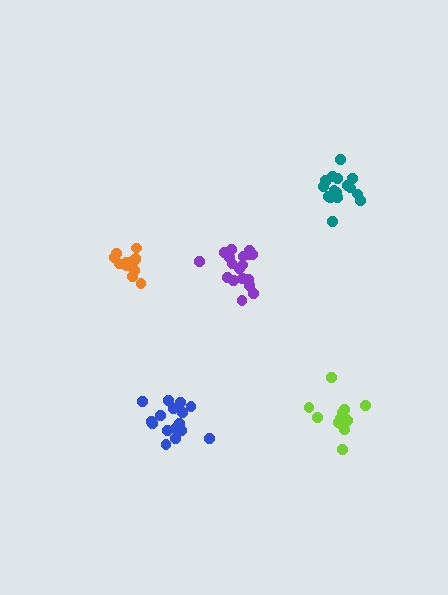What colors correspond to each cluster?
The clusters are colored: orange, purple, blue, teal, lime.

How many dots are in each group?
Group 1: 13 dots, Group 2: 19 dots, Group 3: 17 dots, Group 4: 17 dots, Group 5: 13 dots (79 total).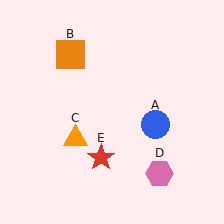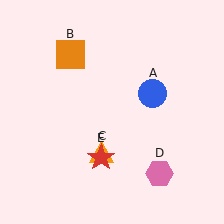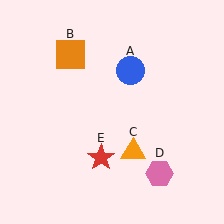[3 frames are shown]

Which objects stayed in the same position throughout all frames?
Orange square (object B) and pink hexagon (object D) and red star (object E) remained stationary.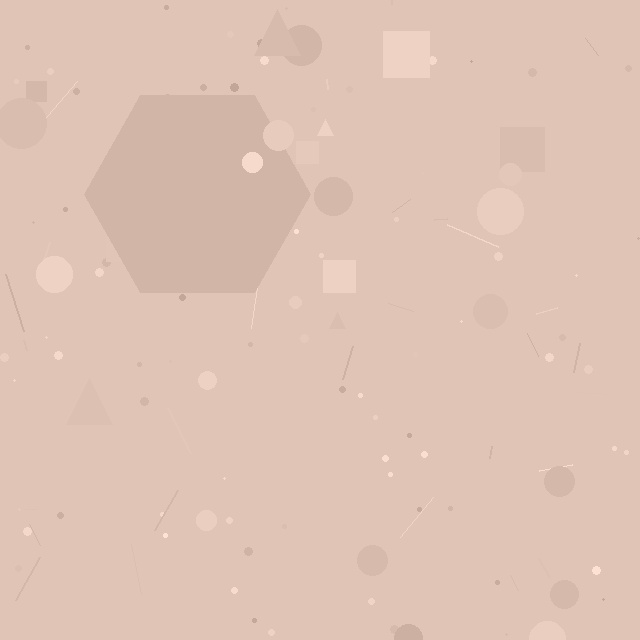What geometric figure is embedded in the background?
A hexagon is embedded in the background.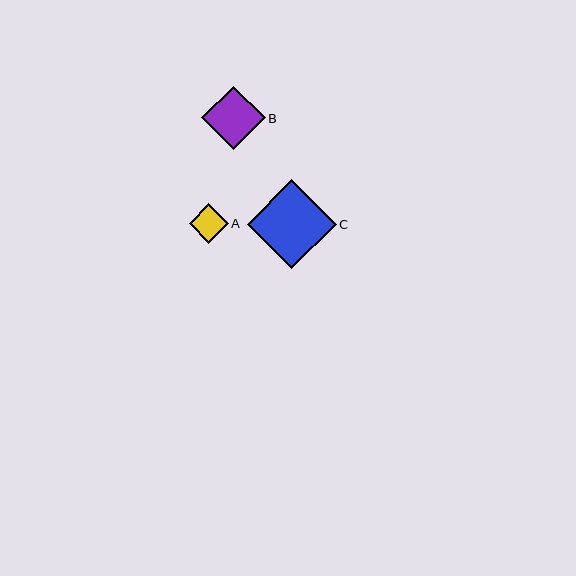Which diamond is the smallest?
Diamond A is the smallest with a size of approximately 39 pixels.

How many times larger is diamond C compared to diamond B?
Diamond C is approximately 1.4 times the size of diamond B.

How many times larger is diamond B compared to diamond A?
Diamond B is approximately 1.6 times the size of diamond A.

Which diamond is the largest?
Diamond C is the largest with a size of approximately 89 pixels.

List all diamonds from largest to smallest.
From largest to smallest: C, B, A.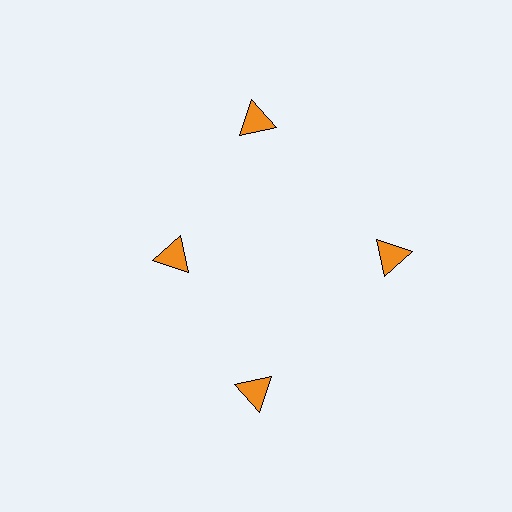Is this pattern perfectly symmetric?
No. The 4 orange triangles are arranged in a ring, but one element near the 9 o'clock position is pulled inward toward the center, breaking the 4-fold rotational symmetry.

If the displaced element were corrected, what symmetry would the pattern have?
It would have 4-fold rotational symmetry — the pattern would map onto itself every 90 degrees.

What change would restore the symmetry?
The symmetry would be restored by moving it outward, back onto the ring so that all 4 triangles sit at equal angles and equal distance from the center.